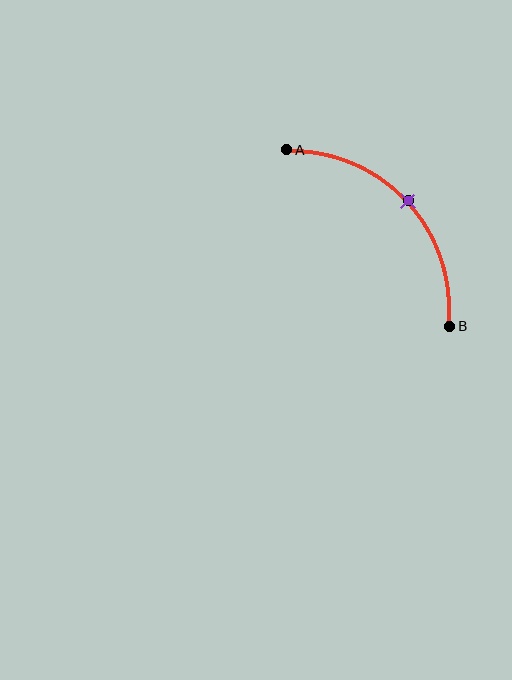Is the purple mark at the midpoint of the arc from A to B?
Yes. The purple mark lies on the arc at equal arc-length from both A and B — it is the arc midpoint.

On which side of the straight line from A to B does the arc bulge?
The arc bulges above and to the right of the straight line connecting A and B.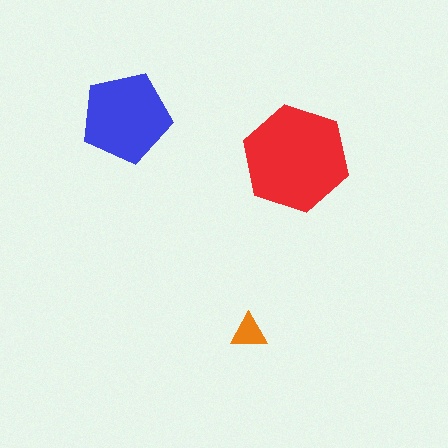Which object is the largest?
The red hexagon.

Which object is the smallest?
The orange triangle.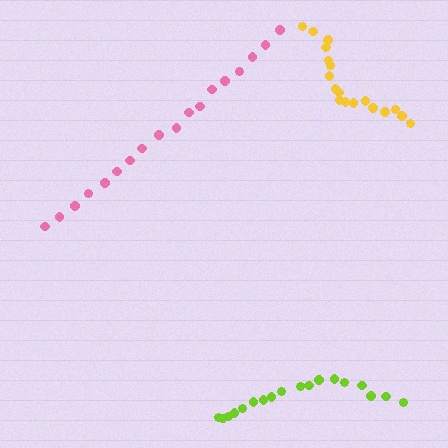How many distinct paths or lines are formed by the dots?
There are 3 distinct paths.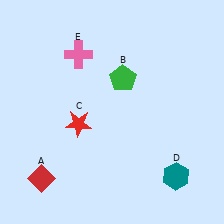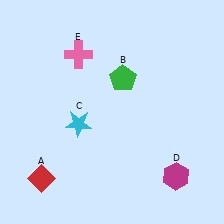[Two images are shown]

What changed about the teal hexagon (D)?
In Image 1, D is teal. In Image 2, it changed to magenta.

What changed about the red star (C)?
In Image 1, C is red. In Image 2, it changed to cyan.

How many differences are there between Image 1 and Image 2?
There are 2 differences between the two images.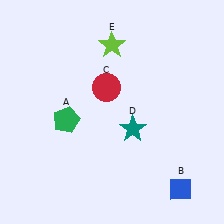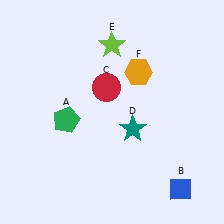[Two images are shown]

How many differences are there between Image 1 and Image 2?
There is 1 difference between the two images.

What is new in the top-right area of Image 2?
An orange hexagon (F) was added in the top-right area of Image 2.